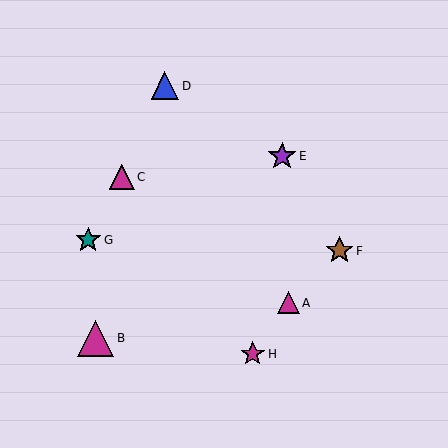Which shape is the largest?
The magenta triangle (labeled B) is the largest.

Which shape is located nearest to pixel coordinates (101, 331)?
The magenta triangle (labeled B) at (96, 338) is nearest to that location.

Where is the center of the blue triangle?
The center of the blue triangle is at (165, 86).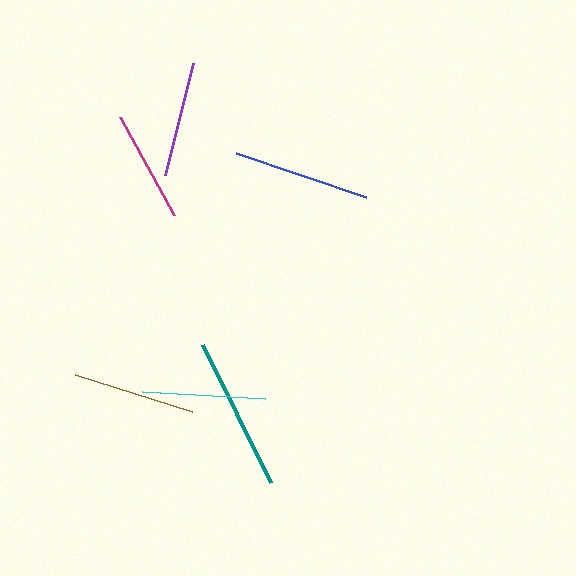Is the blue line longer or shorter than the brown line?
The blue line is longer than the brown line.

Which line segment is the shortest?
The magenta line is the shortest at approximately 112 pixels.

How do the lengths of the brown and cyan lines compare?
The brown and cyan lines are approximately the same length.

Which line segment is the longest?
The teal line is the longest at approximately 154 pixels.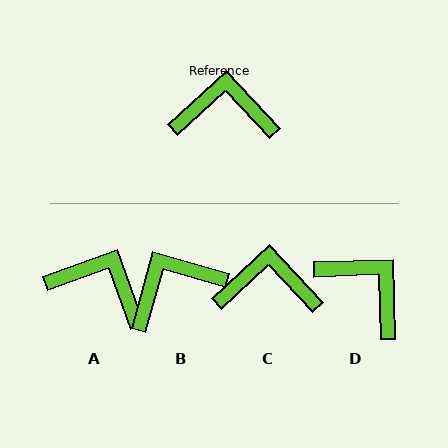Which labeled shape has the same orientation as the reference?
C.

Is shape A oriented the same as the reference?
No, it is off by about 23 degrees.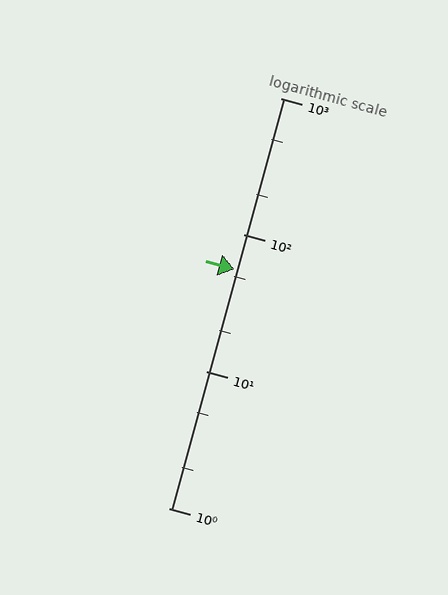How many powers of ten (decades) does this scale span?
The scale spans 3 decades, from 1 to 1000.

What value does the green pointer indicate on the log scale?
The pointer indicates approximately 56.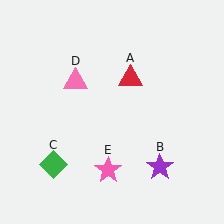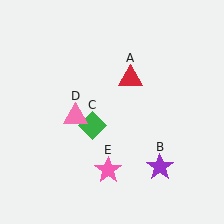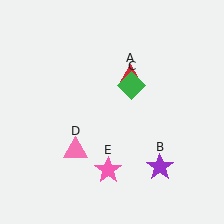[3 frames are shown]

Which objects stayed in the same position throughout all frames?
Red triangle (object A) and purple star (object B) and pink star (object E) remained stationary.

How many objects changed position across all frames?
2 objects changed position: green diamond (object C), pink triangle (object D).